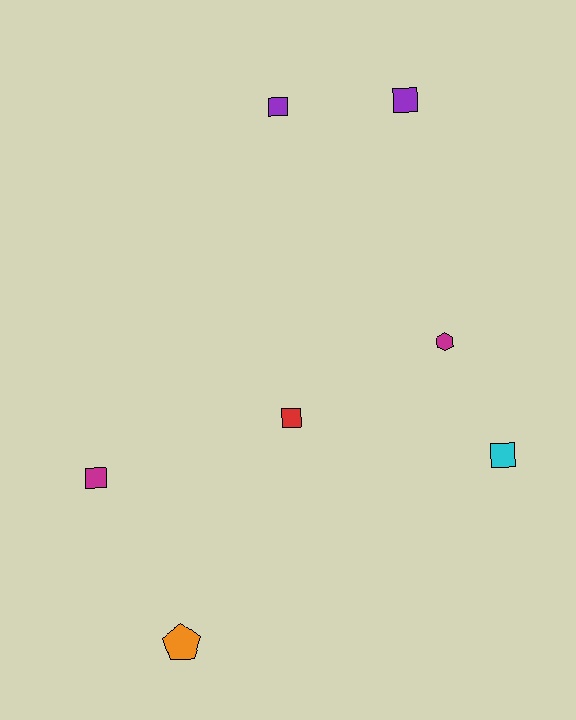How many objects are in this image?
There are 7 objects.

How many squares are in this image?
There are 5 squares.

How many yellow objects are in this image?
There are no yellow objects.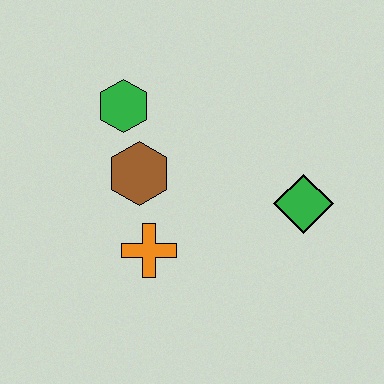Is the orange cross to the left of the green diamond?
Yes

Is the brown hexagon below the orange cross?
No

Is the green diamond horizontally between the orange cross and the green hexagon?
No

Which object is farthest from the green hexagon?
The green diamond is farthest from the green hexagon.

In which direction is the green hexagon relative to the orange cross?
The green hexagon is above the orange cross.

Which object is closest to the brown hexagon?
The green hexagon is closest to the brown hexagon.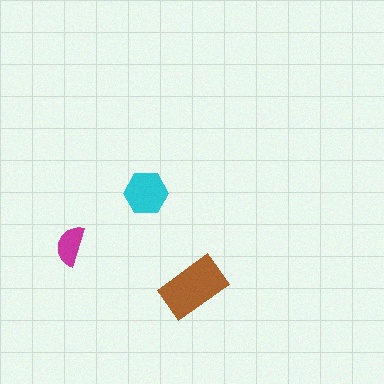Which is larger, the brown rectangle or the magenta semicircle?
The brown rectangle.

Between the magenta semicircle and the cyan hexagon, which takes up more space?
The cyan hexagon.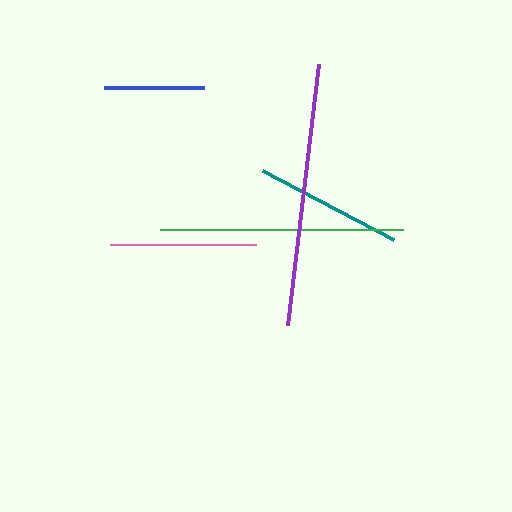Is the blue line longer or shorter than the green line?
The green line is longer than the blue line.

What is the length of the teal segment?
The teal segment is approximately 148 pixels long.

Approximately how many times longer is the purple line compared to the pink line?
The purple line is approximately 1.8 times the length of the pink line.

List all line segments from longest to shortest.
From longest to shortest: purple, green, teal, pink, blue.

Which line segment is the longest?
The purple line is the longest at approximately 262 pixels.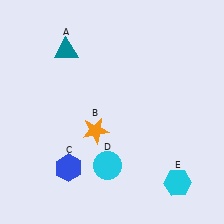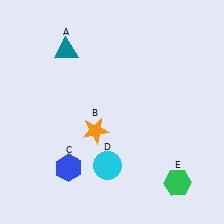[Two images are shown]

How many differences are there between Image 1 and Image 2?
There is 1 difference between the two images.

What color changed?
The hexagon (E) changed from cyan in Image 1 to green in Image 2.